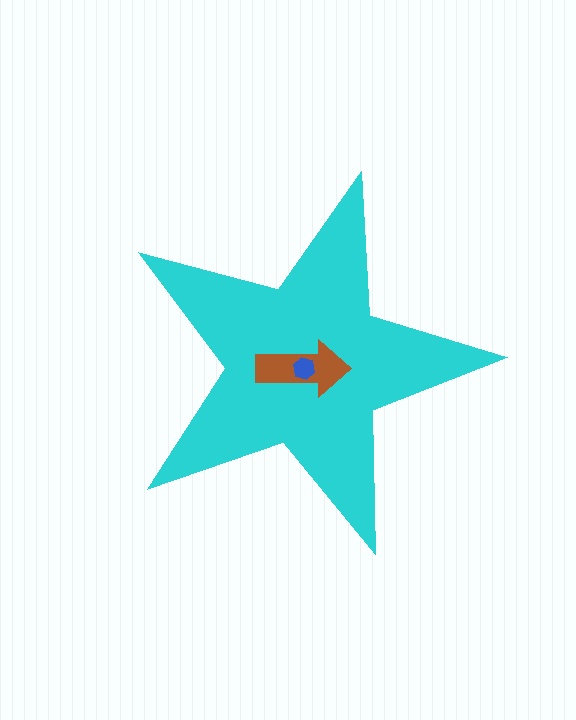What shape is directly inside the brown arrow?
The blue hexagon.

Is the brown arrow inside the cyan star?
Yes.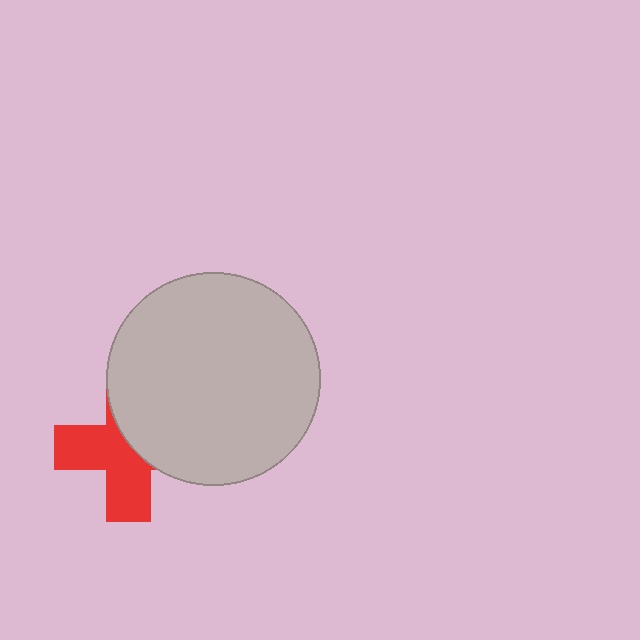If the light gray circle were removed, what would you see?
You would see the complete red cross.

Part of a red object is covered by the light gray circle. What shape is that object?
It is a cross.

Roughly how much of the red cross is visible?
About half of it is visible (roughly 53%).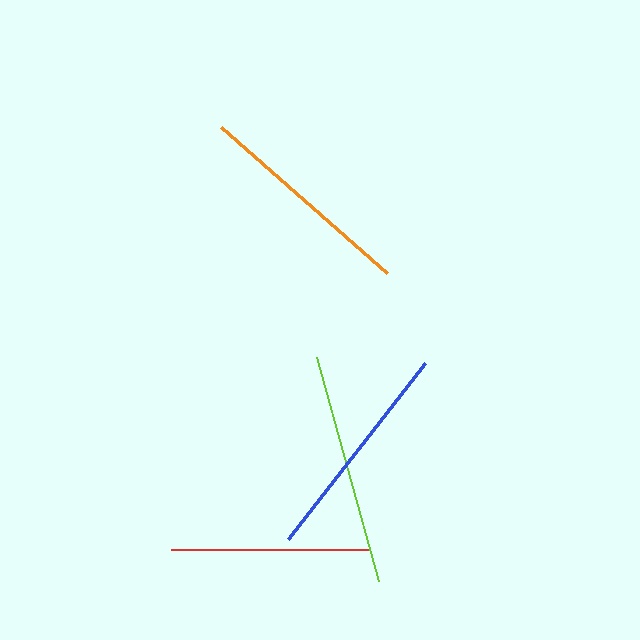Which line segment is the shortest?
The red line is the shortest at approximately 199 pixels.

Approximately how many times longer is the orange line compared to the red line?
The orange line is approximately 1.1 times the length of the red line.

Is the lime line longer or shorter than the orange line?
The lime line is longer than the orange line.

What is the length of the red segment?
The red segment is approximately 199 pixels long.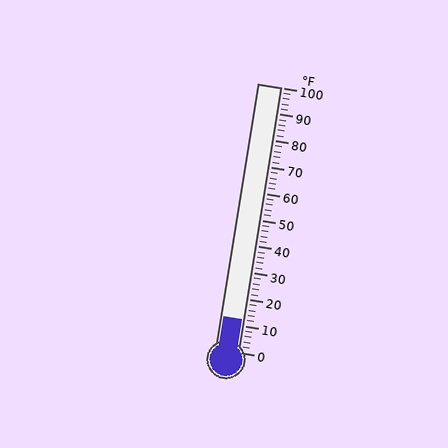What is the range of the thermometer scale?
The thermometer scale ranges from 0°F to 100°F.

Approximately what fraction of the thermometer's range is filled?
The thermometer is filled to approximately 10% of its range.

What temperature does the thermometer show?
The thermometer shows approximately 12°F.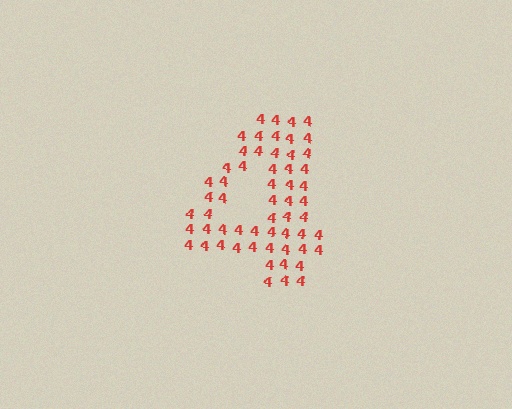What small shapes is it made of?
It is made of small digit 4's.